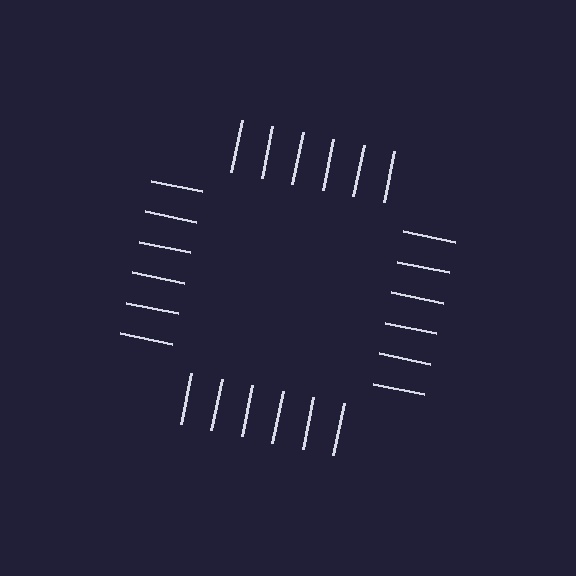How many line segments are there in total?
24 — 6 along each of the 4 edges.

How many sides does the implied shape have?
4 sides — the line-ends trace a square.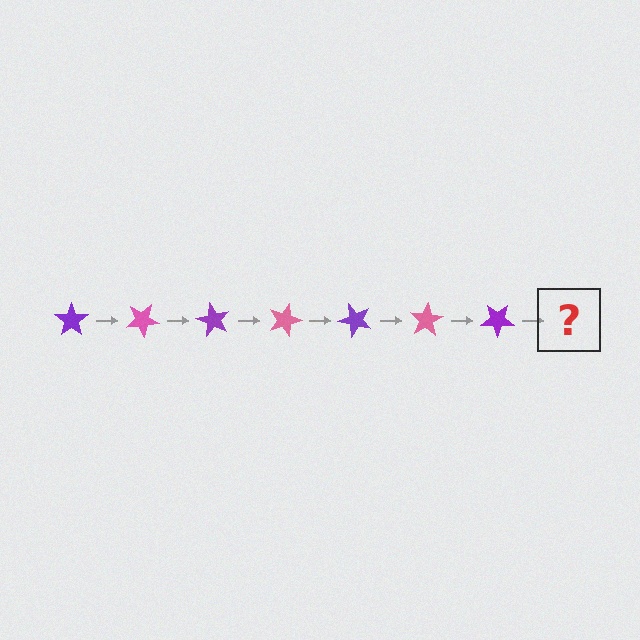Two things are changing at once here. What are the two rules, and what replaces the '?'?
The two rules are that it rotates 30 degrees each step and the color cycles through purple and pink. The '?' should be a pink star, rotated 210 degrees from the start.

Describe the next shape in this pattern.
It should be a pink star, rotated 210 degrees from the start.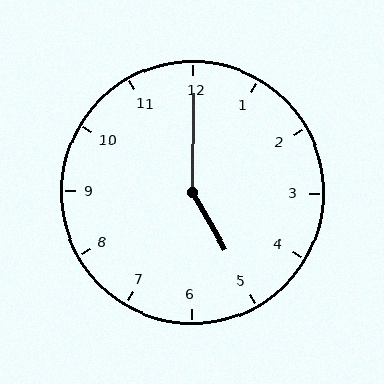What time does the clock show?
5:00.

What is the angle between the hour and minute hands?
Approximately 150 degrees.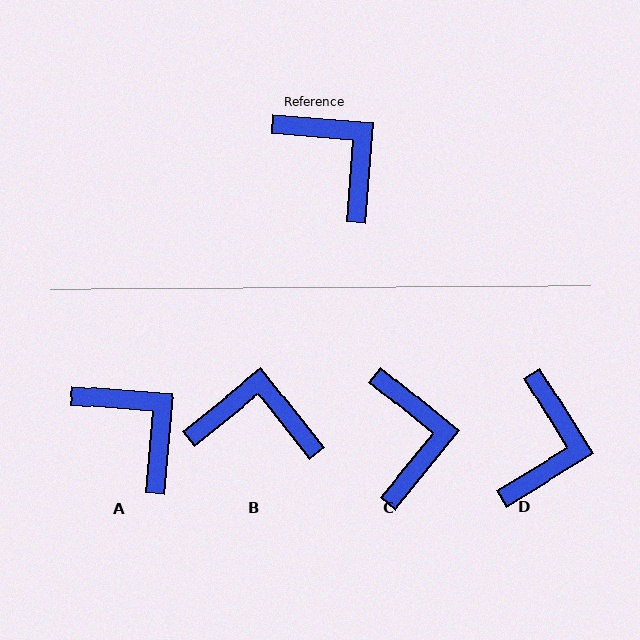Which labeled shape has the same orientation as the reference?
A.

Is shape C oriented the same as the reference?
No, it is off by about 35 degrees.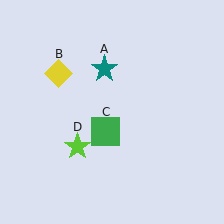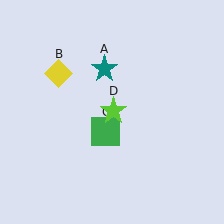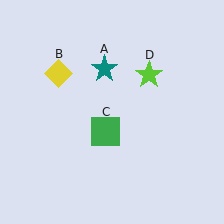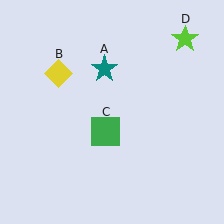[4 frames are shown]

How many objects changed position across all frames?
1 object changed position: lime star (object D).